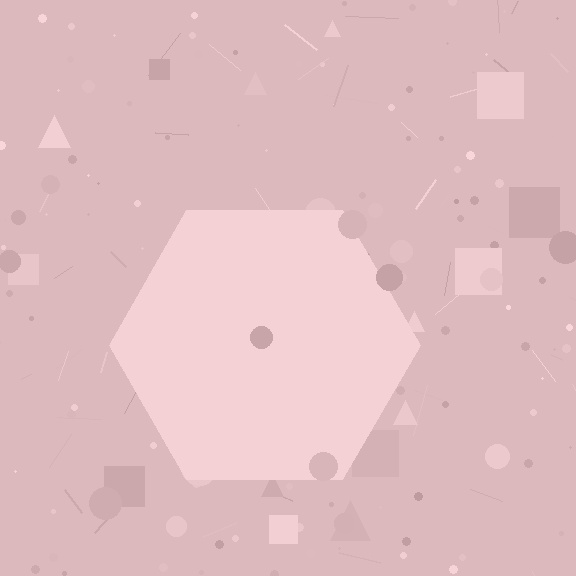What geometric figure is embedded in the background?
A hexagon is embedded in the background.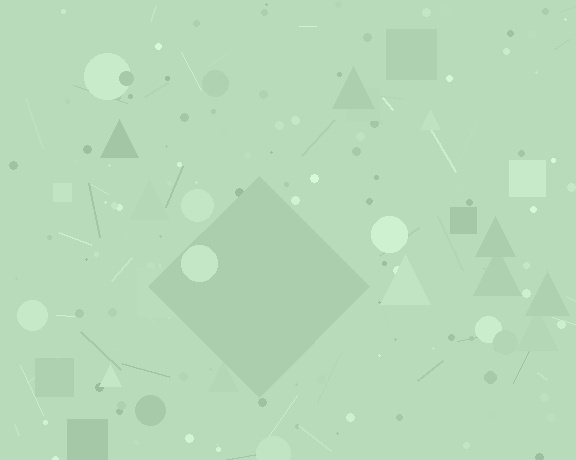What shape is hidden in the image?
A diamond is hidden in the image.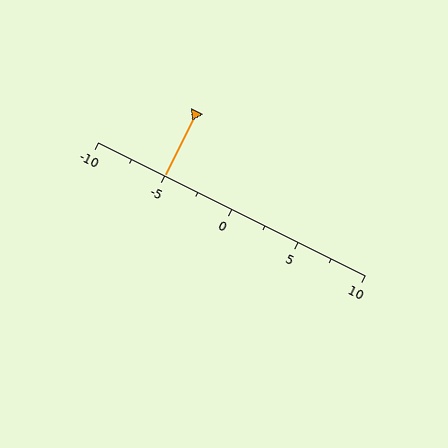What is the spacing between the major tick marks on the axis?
The major ticks are spaced 5 apart.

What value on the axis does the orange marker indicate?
The marker indicates approximately -5.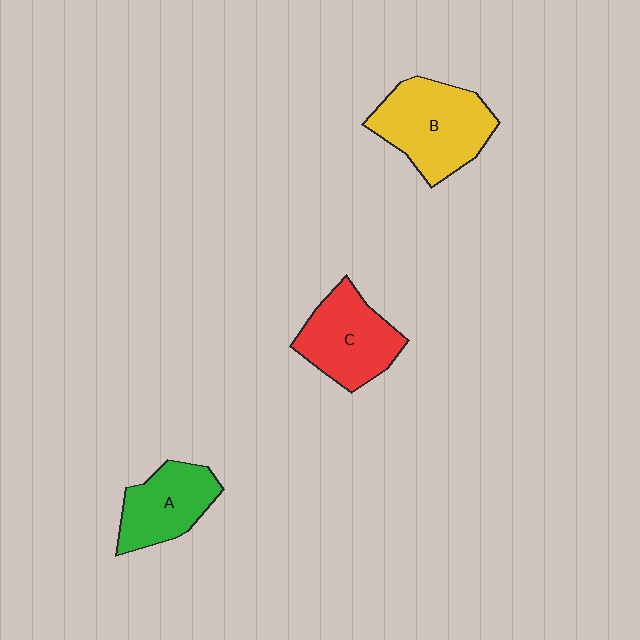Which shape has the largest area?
Shape B (yellow).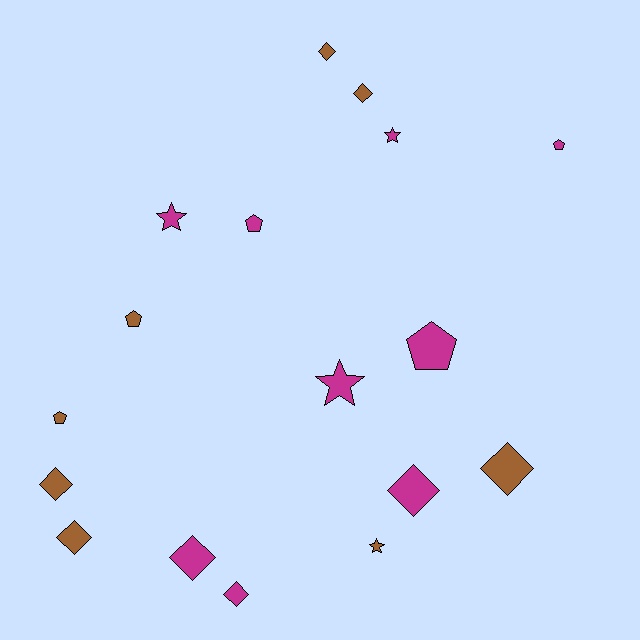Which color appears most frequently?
Magenta, with 9 objects.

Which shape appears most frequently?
Diamond, with 8 objects.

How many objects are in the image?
There are 17 objects.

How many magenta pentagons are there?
There are 3 magenta pentagons.